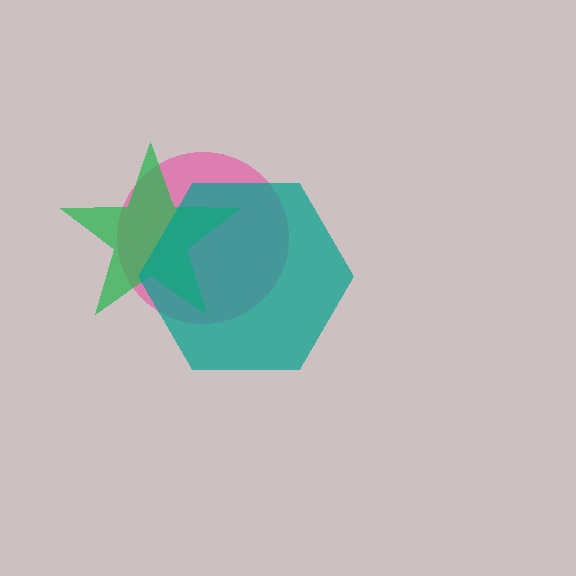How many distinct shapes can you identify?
There are 3 distinct shapes: a pink circle, a green star, a teal hexagon.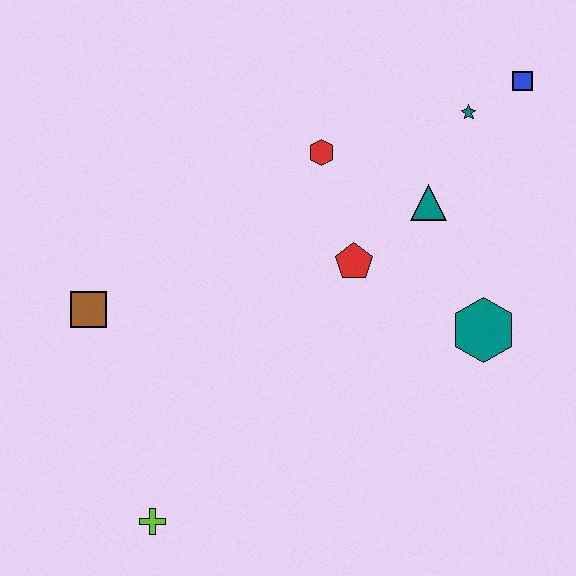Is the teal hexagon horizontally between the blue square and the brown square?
Yes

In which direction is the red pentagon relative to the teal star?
The red pentagon is below the teal star.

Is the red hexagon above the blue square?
No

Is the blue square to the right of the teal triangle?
Yes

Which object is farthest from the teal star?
The lime cross is farthest from the teal star.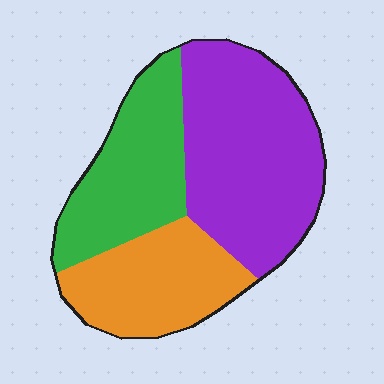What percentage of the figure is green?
Green covers about 30% of the figure.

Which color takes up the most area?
Purple, at roughly 45%.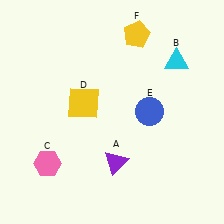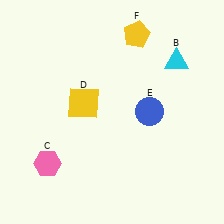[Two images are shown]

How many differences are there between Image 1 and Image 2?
There is 1 difference between the two images.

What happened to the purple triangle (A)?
The purple triangle (A) was removed in Image 2. It was in the bottom-right area of Image 1.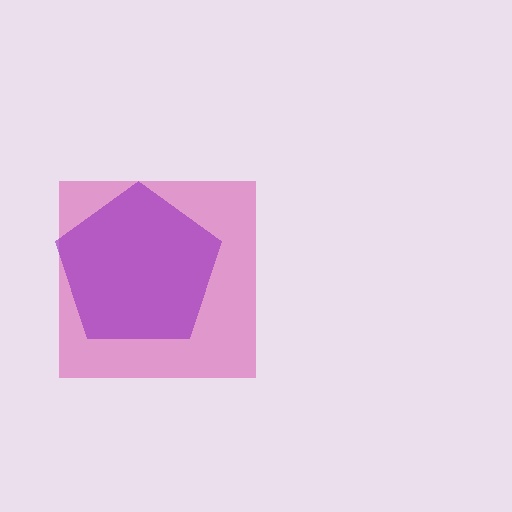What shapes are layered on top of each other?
The layered shapes are: a magenta square, a purple pentagon.